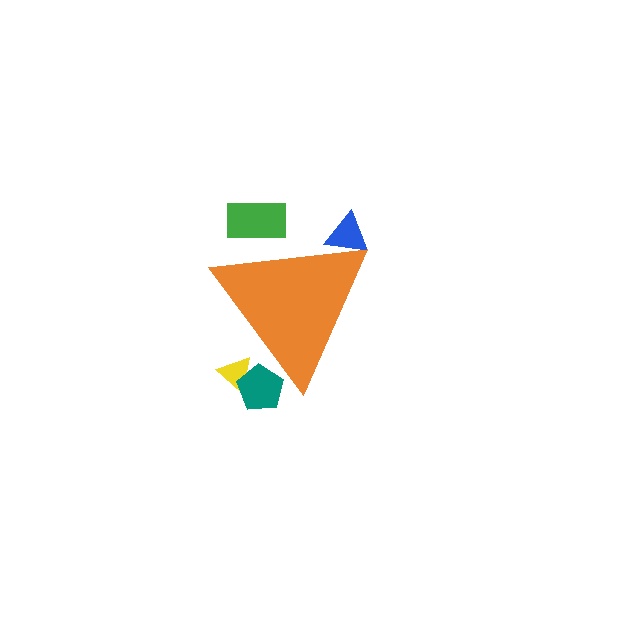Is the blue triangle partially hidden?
Yes, the blue triangle is partially hidden behind the orange triangle.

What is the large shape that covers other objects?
An orange triangle.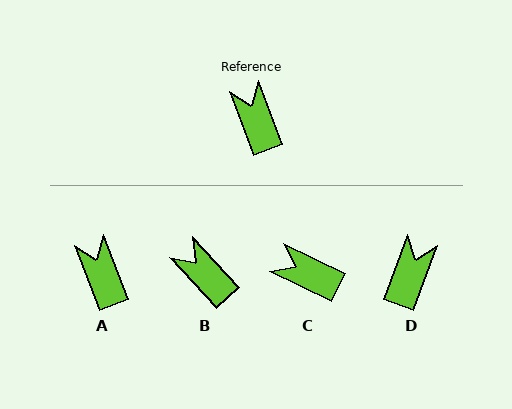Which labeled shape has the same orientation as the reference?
A.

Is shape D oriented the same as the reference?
No, it is off by about 41 degrees.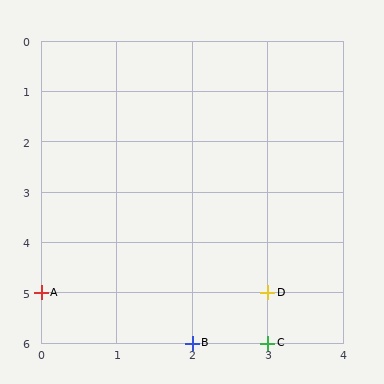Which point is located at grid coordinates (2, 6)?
Point B is at (2, 6).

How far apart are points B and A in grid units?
Points B and A are 2 columns and 1 row apart (about 2.2 grid units diagonally).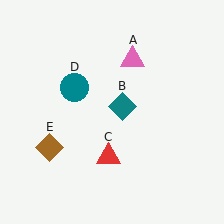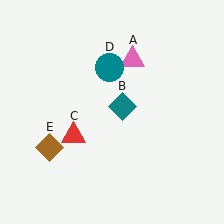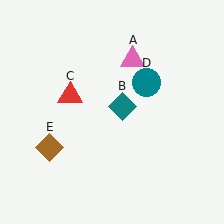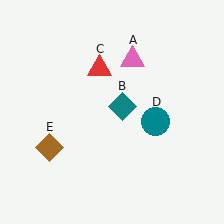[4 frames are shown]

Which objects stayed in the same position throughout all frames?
Pink triangle (object A) and teal diamond (object B) and brown diamond (object E) remained stationary.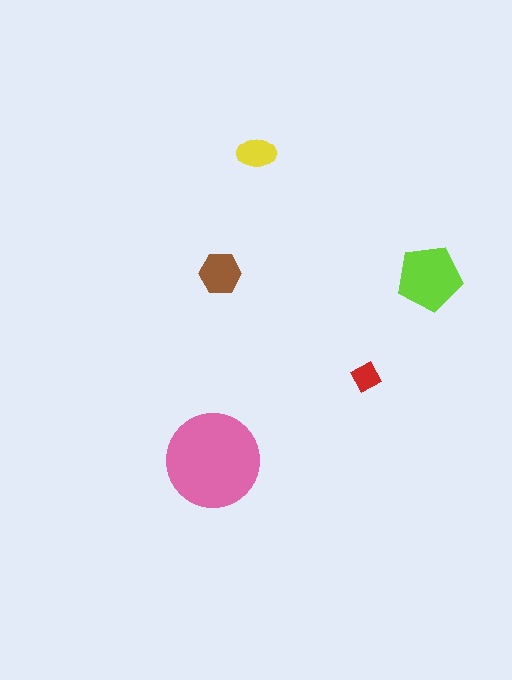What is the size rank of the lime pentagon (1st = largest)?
2nd.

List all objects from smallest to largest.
The red diamond, the yellow ellipse, the brown hexagon, the lime pentagon, the pink circle.